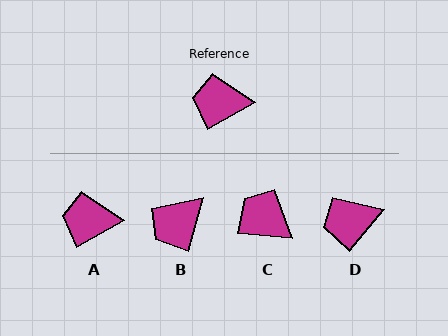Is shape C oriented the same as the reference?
No, it is off by about 35 degrees.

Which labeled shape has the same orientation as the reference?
A.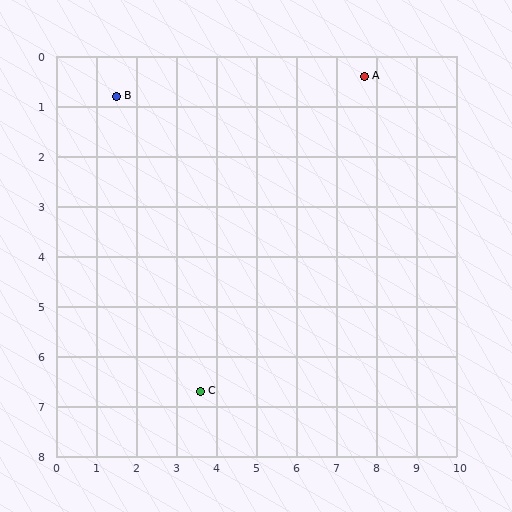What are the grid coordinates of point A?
Point A is at approximately (7.7, 0.4).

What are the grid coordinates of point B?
Point B is at approximately (1.5, 0.8).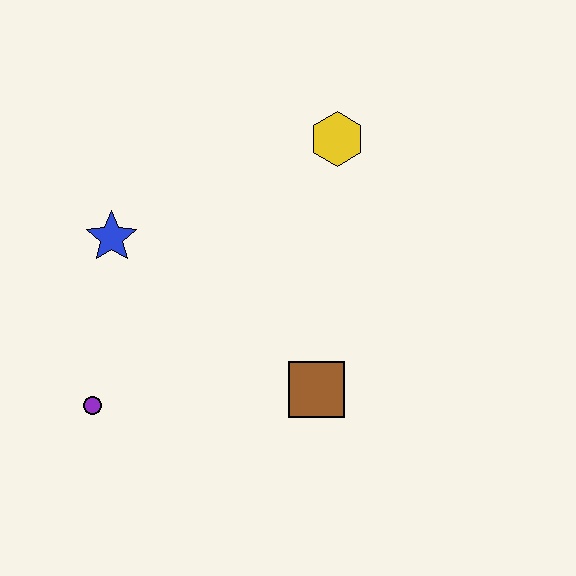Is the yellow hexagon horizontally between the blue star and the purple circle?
No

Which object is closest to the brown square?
The purple circle is closest to the brown square.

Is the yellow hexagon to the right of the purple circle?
Yes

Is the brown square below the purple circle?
No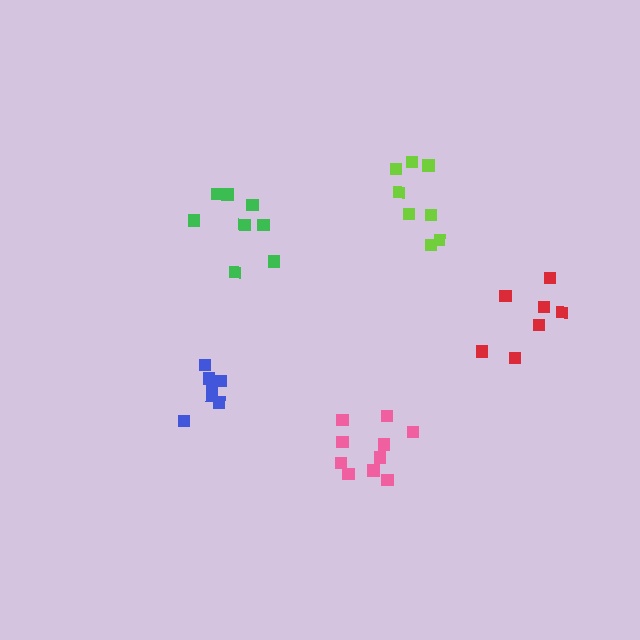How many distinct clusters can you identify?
There are 5 distinct clusters.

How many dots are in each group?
Group 1: 7 dots, Group 2: 8 dots, Group 3: 8 dots, Group 4: 7 dots, Group 5: 10 dots (40 total).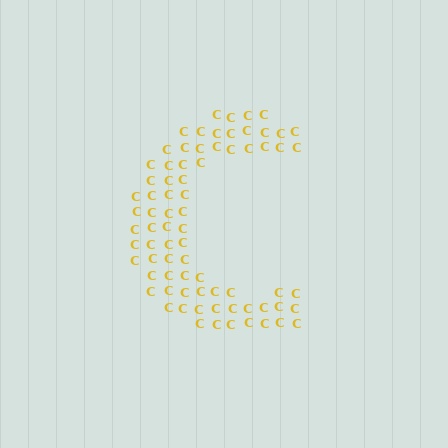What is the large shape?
The large shape is the letter C.